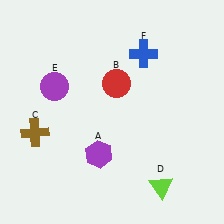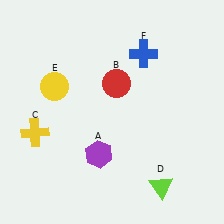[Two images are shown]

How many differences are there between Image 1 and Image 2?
There are 2 differences between the two images.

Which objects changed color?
C changed from brown to yellow. E changed from purple to yellow.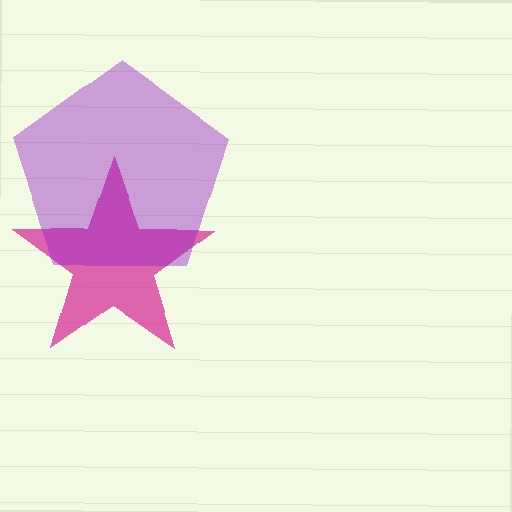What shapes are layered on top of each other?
The layered shapes are: a magenta star, a purple pentagon.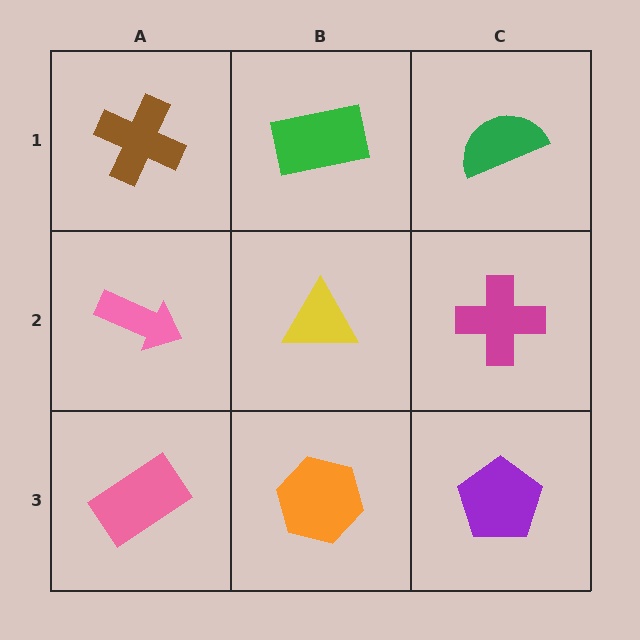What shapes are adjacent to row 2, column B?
A green rectangle (row 1, column B), an orange hexagon (row 3, column B), a pink arrow (row 2, column A), a magenta cross (row 2, column C).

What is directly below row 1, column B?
A yellow triangle.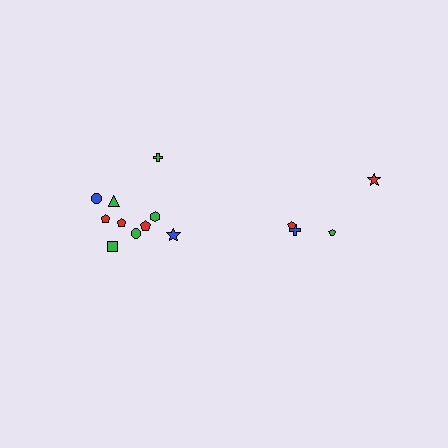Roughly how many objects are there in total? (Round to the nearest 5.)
Roughly 15 objects in total.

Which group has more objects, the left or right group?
The left group.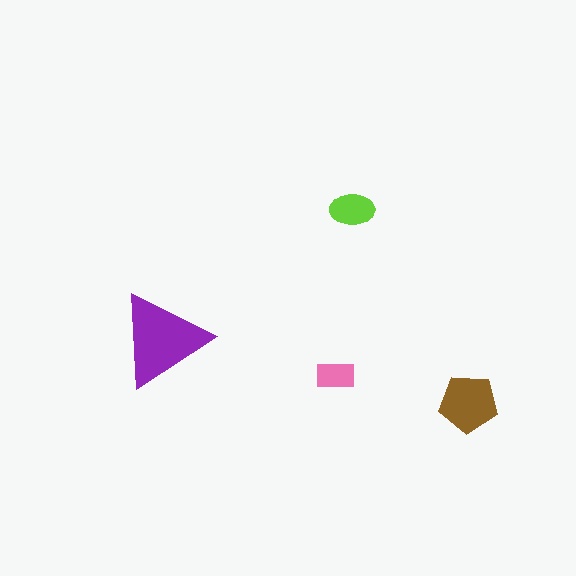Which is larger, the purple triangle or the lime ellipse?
The purple triangle.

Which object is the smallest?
The pink rectangle.